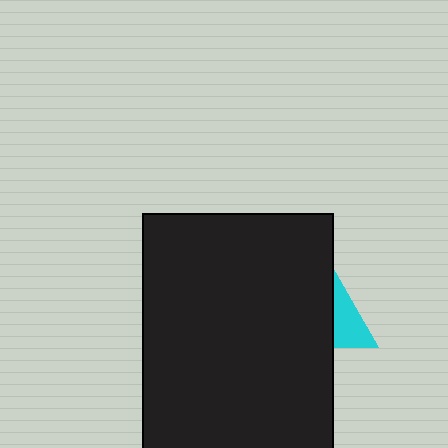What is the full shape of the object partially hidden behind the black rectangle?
The partially hidden object is a cyan triangle.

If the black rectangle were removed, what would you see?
You would see the complete cyan triangle.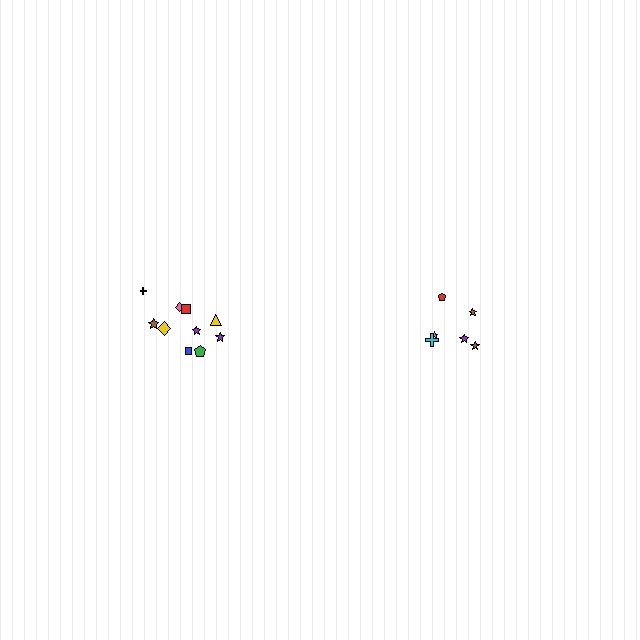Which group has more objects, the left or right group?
The left group.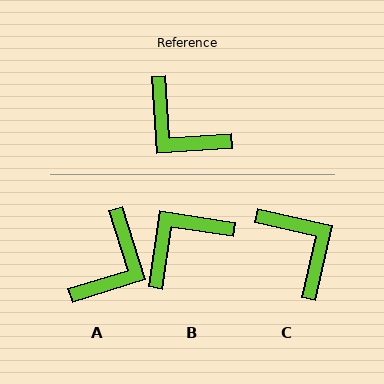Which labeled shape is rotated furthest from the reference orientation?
C, about 164 degrees away.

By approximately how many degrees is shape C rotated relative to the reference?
Approximately 164 degrees counter-clockwise.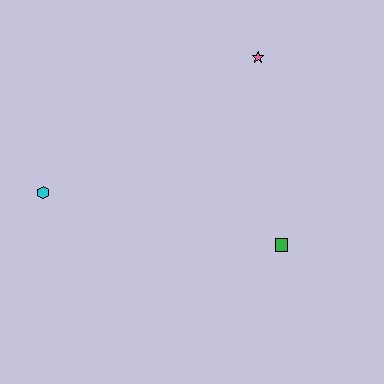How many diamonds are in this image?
There are no diamonds.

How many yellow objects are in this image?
There are no yellow objects.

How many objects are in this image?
There are 3 objects.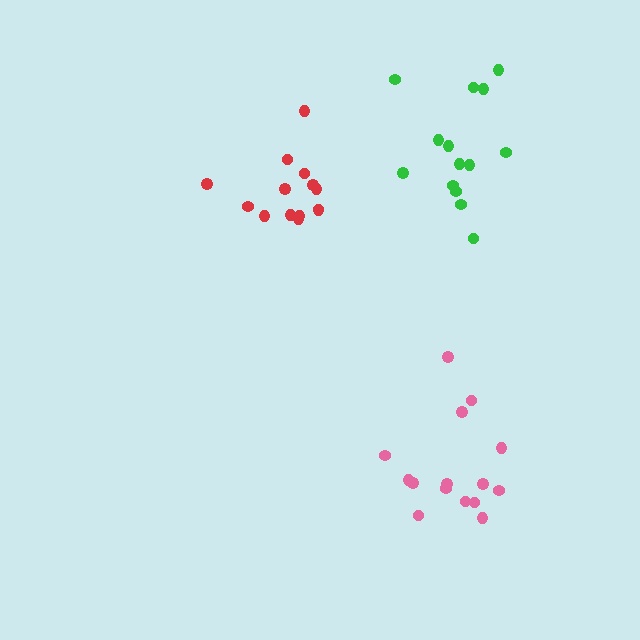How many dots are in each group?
Group 1: 15 dots, Group 2: 14 dots, Group 3: 14 dots (43 total).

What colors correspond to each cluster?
The clusters are colored: pink, red, green.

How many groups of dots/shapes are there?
There are 3 groups.